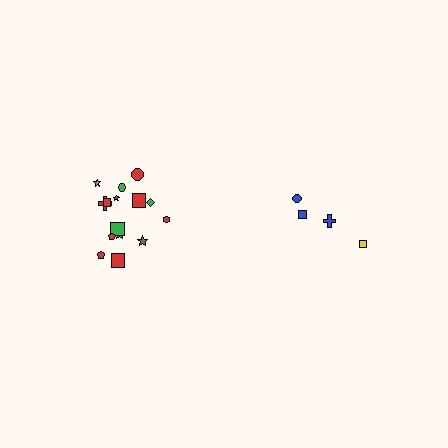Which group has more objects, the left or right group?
The left group.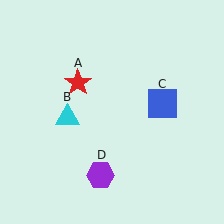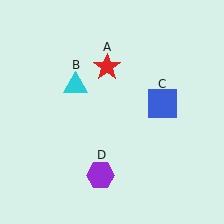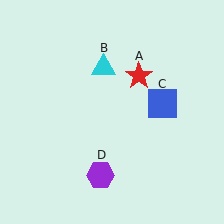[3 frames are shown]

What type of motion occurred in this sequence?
The red star (object A), cyan triangle (object B) rotated clockwise around the center of the scene.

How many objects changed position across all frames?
2 objects changed position: red star (object A), cyan triangle (object B).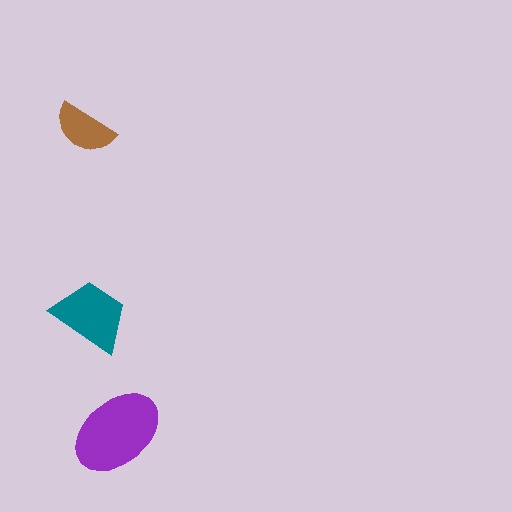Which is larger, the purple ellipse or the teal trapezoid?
The purple ellipse.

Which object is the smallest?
The brown semicircle.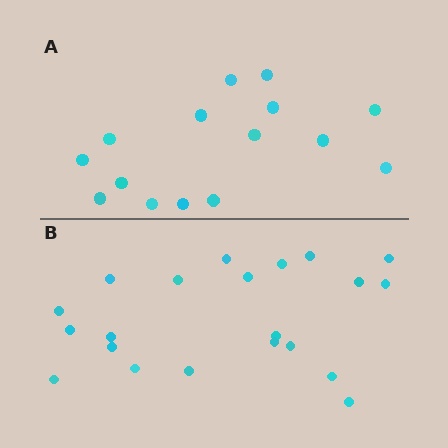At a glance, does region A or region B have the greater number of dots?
Region B (the bottom region) has more dots.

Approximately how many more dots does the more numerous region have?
Region B has about 6 more dots than region A.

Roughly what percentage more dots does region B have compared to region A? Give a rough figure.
About 40% more.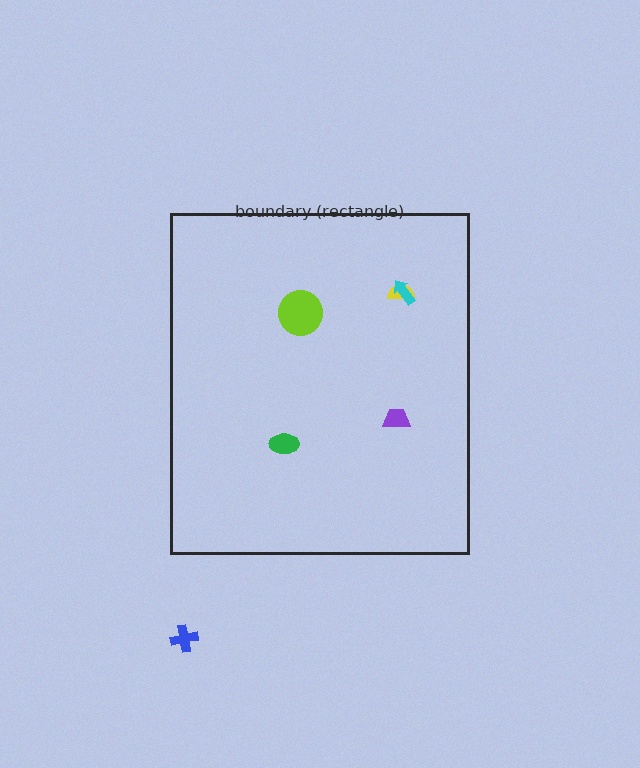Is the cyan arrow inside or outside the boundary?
Inside.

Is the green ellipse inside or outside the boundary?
Inside.